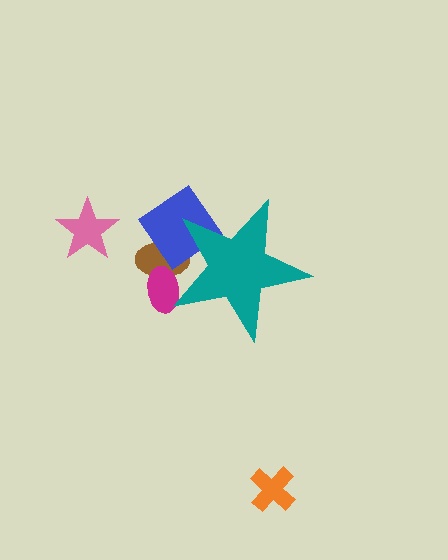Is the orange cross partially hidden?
No, the orange cross is fully visible.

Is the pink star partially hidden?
No, the pink star is fully visible.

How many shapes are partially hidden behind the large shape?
3 shapes are partially hidden.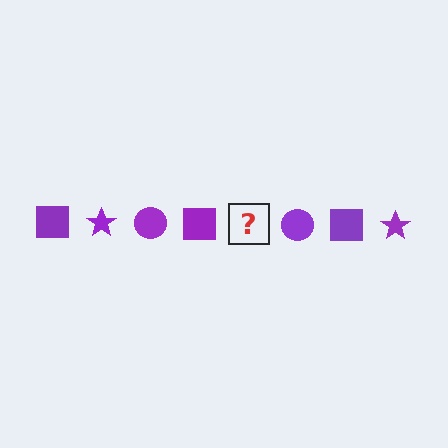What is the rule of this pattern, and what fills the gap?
The rule is that the pattern cycles through square, star, circle shapes in purple. The gap should be filled with a purple star.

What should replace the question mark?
The question mark should be replaced with a purple star.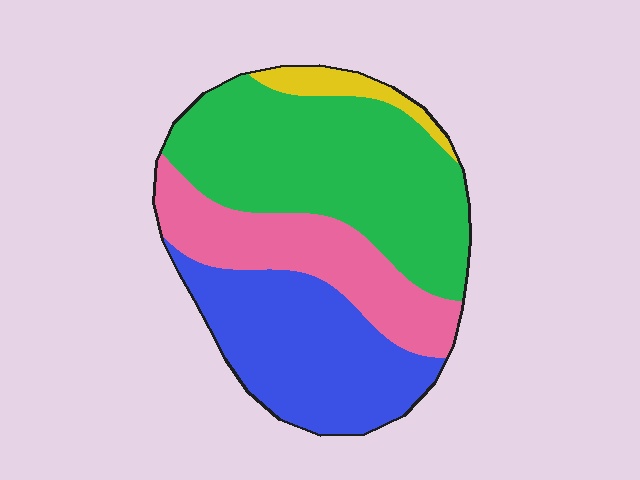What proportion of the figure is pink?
Pink covers around 25% of the figure.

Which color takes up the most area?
Green, at roughly 40%.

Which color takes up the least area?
Yellow, at roughly 5%.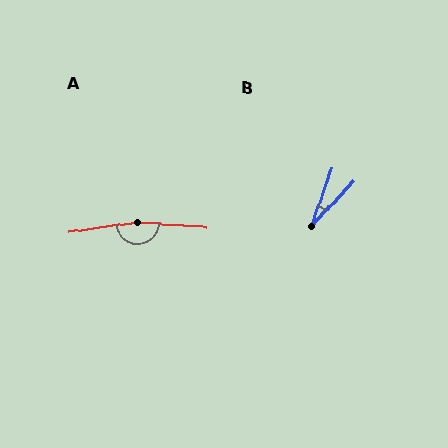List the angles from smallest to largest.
B (24°), A (168°).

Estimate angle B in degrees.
Approximately 24 degrees.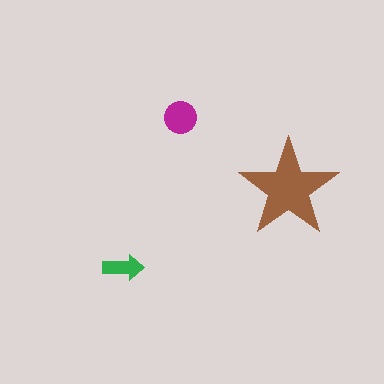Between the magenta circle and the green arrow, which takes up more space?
The magenta circle.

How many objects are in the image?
There are 3 objects in the image.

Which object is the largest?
The brown star.